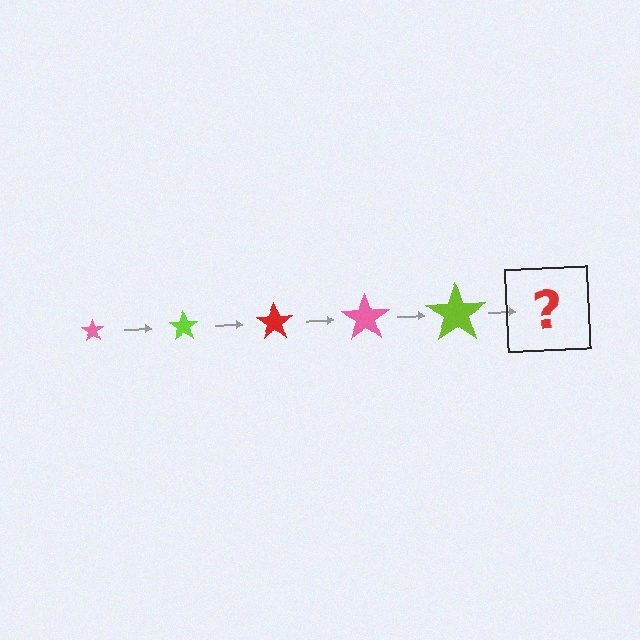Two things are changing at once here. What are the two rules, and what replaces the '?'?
The two rules are that the star grows larger each step and the color cycles through pink, lime, and red. The '?' should be a red star, larger than the previous one.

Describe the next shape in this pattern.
It should be a red star, larger than the previous one.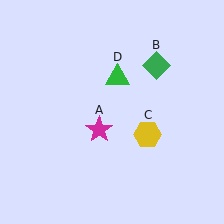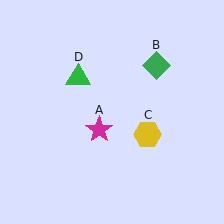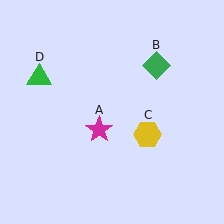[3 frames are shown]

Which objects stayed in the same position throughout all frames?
Magenta star (object A) and green diamond (object B) and yellow hexagon (object C) remained stationary.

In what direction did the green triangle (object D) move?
The green triangle (object D) moved left.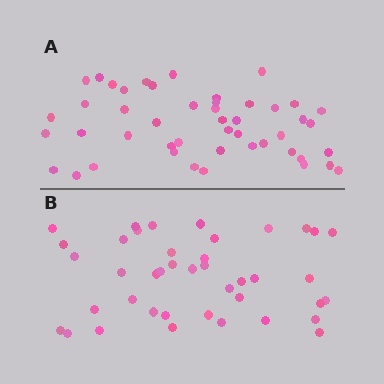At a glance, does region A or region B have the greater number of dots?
Region A (the top region) has more dots.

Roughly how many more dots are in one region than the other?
Region A has about 6 more dots than region B.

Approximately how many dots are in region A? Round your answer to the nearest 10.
About 50 dots. (The exact count is 47, which rounds to 50.)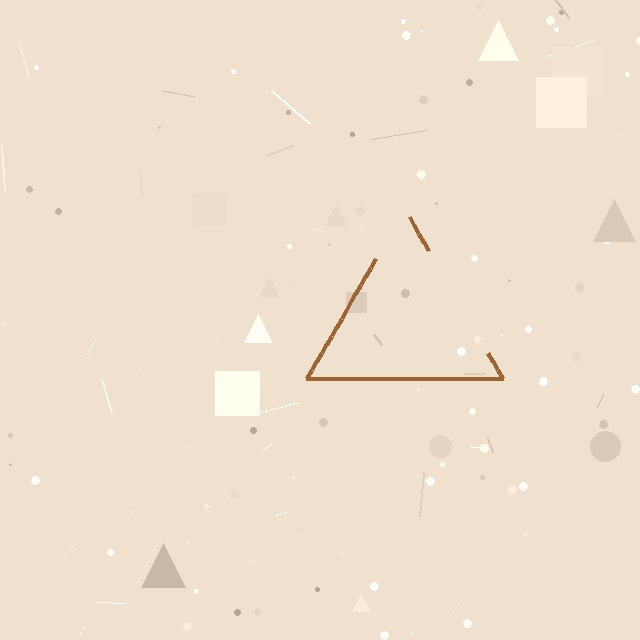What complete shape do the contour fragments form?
The contour fragments form a triangle.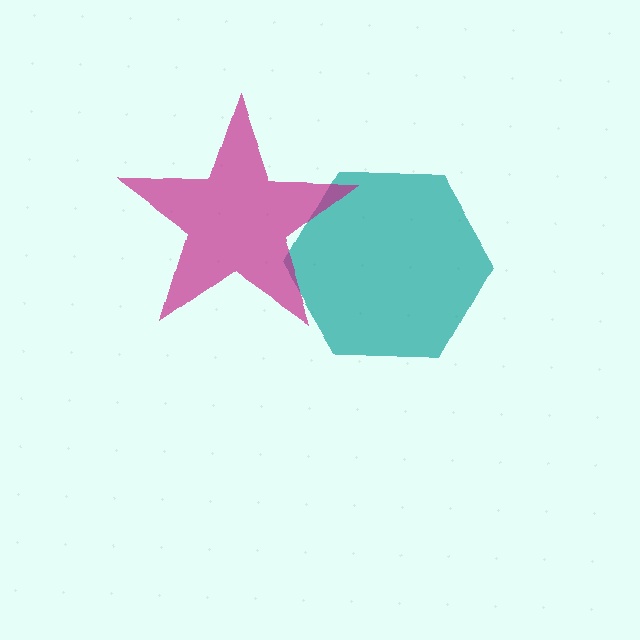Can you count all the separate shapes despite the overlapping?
Yes, there are 2 separate shapes.